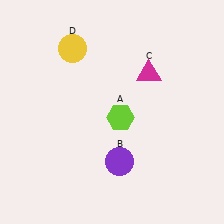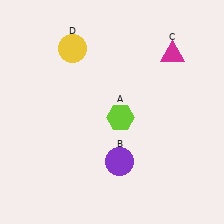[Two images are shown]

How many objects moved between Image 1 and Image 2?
1 object moved between the two images.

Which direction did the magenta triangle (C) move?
The magenta triangle (C) moved right.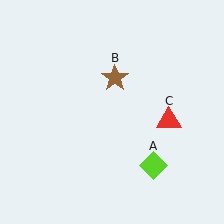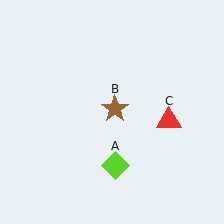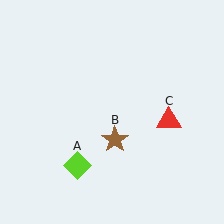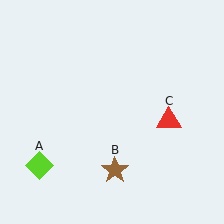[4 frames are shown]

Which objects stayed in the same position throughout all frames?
Red triangle (object C) remained stationary.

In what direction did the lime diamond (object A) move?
The lime diamond (object A) moved left.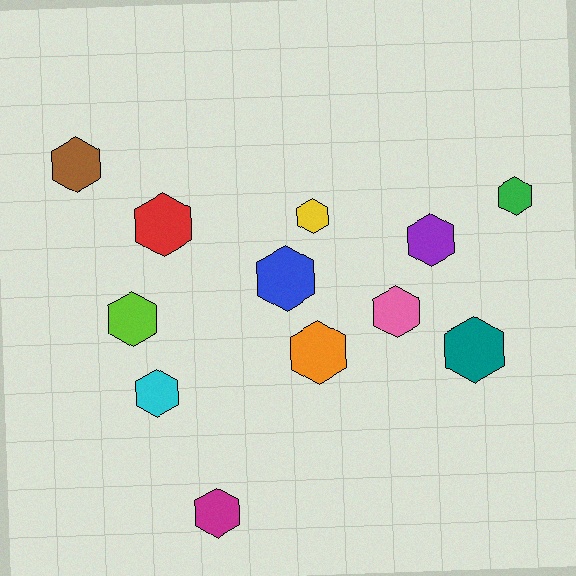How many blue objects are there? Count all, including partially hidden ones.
There is 1 blue object.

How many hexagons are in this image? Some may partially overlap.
There are 12 hexagons.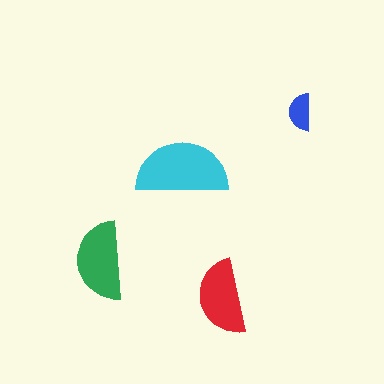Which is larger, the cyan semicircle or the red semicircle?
The cyan one.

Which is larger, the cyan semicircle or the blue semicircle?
The cyan one.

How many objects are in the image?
There are 4 objects in the image.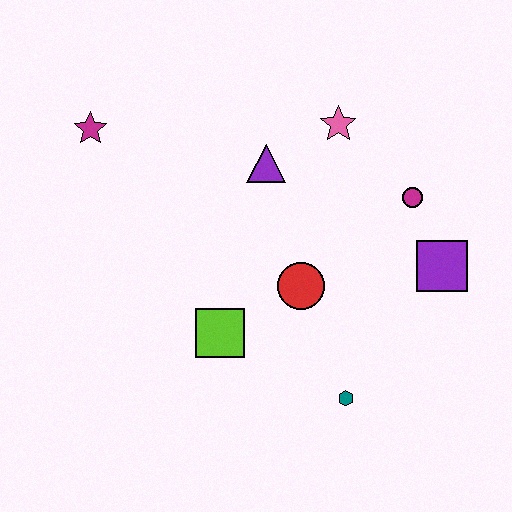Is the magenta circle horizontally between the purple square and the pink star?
Yes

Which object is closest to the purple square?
The magenta circle is closest to the purple square.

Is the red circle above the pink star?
No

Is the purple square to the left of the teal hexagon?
No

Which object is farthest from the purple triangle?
The teal hexagon is farthest from the purple triangle.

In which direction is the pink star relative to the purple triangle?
The pink star is to the right of the purple triangle.